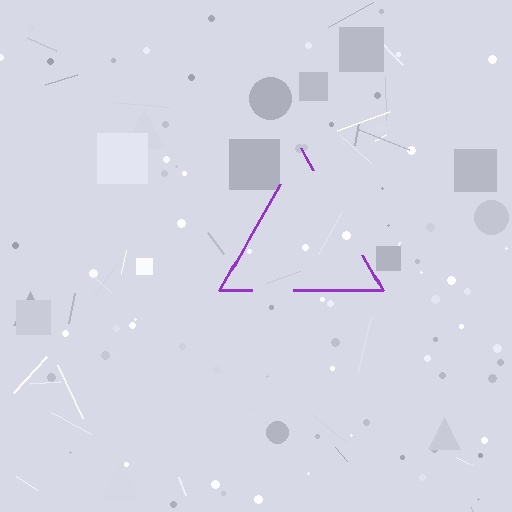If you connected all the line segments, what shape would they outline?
They would outline a triangle.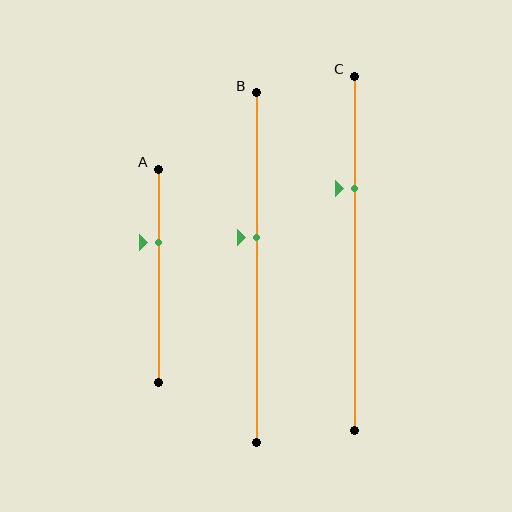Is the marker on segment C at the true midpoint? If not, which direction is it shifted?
No, the marker on segment C is shifted upward by about 18% of the segment length.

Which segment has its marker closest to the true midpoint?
Segment B has its marker closest to the true midpoint.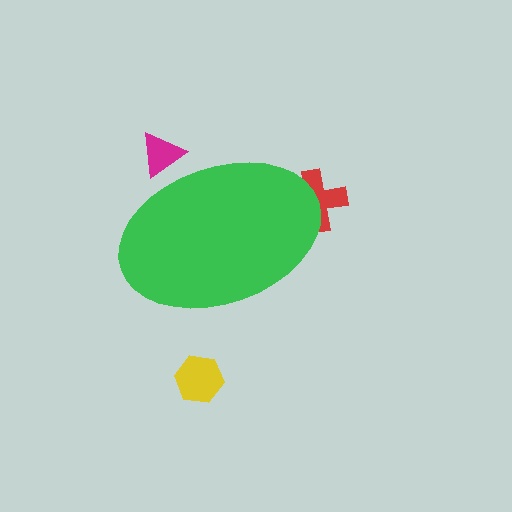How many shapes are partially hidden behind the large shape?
2 shapes are partially hidden.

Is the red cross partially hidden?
Yes, the red cross is partially hidden behind the green ellipse.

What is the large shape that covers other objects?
A green ellipse.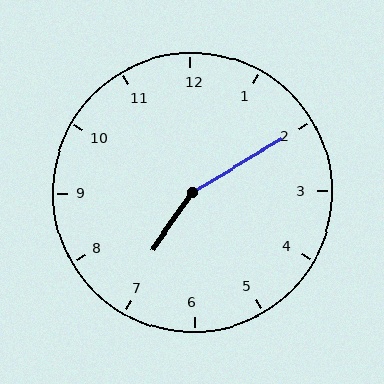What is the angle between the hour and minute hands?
Approximately 155 degrees.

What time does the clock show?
7:10.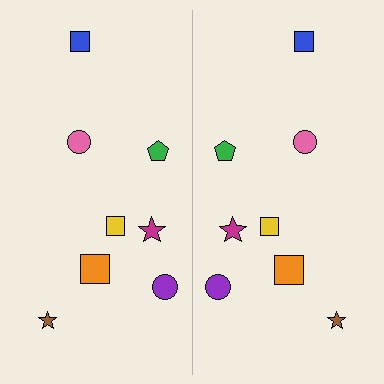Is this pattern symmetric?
Yes, this pattern has bilateral (reflection) symmetry.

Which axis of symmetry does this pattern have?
The pattern has a vertical axis of symmetry running through the center of the image.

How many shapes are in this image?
There are 16 shapes in this image.